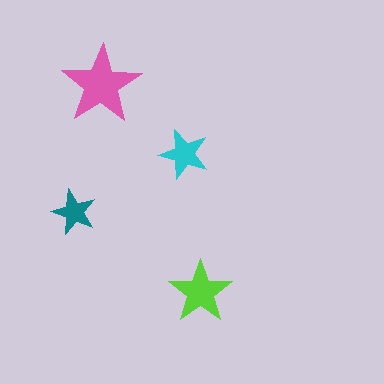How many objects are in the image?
There are 4 objects in the image.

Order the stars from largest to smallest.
the pink one, the lime one, the cyan one, the teal one.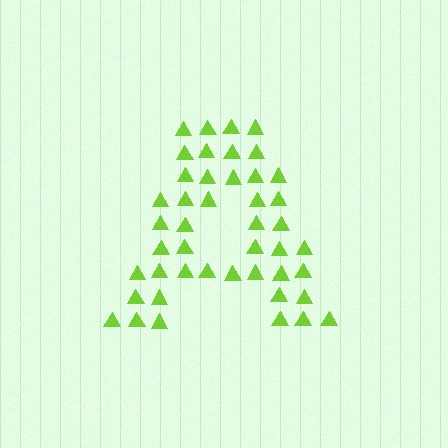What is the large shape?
The large shape is the letter A.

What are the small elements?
The small elements are triangles.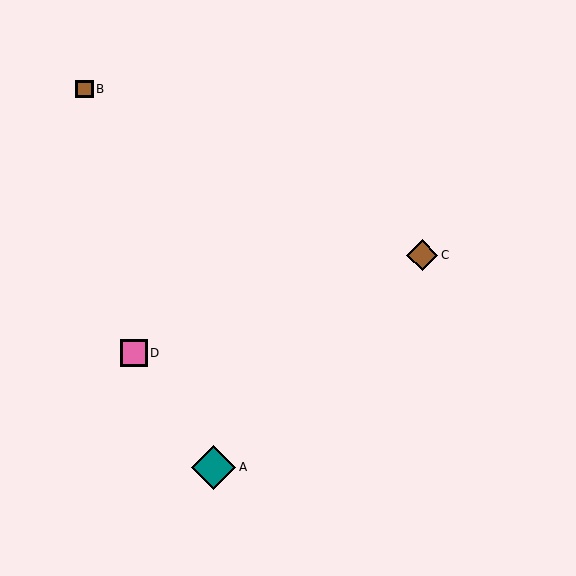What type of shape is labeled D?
Shape D is a pink square.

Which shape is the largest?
The teal diamond (labeled A) is the largest.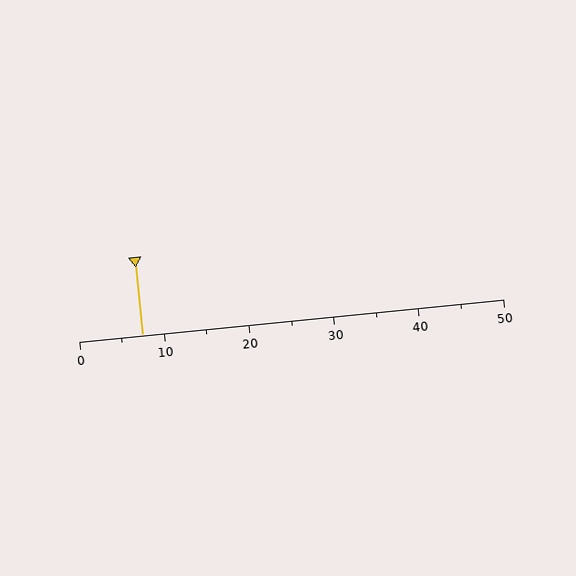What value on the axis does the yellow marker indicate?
The marker indicates approximately 7.5.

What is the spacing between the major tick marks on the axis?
The major ticks are spaced 10 apart.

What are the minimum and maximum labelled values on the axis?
The axis runs from 0 to 50.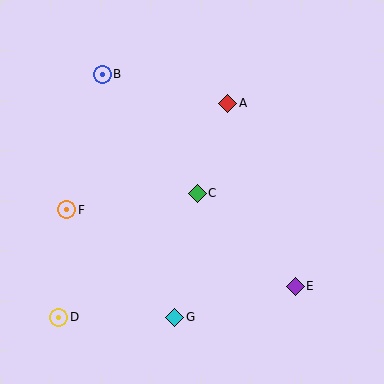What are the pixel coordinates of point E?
Point E is at (295, 286).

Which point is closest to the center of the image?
Point C at (197, 193) is closest to the center.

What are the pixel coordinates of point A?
Point A is at (228, 103).